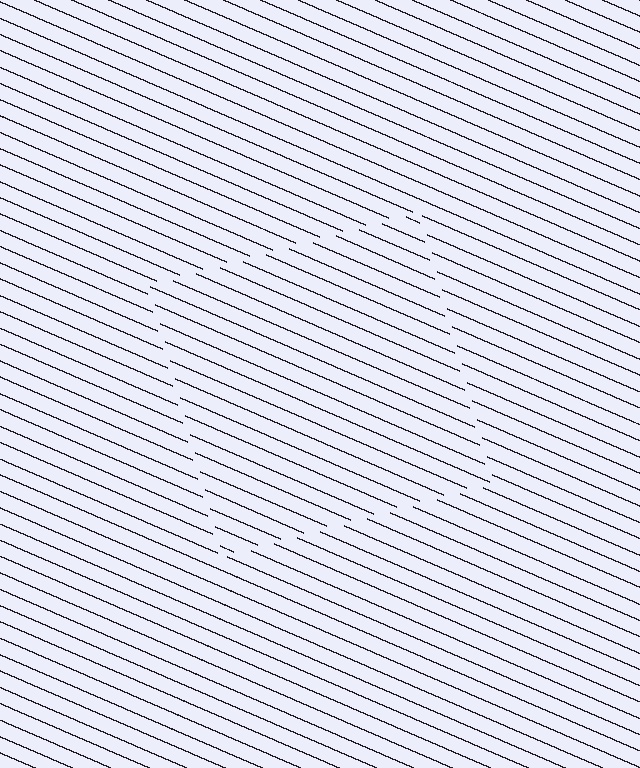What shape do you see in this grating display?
An illusory square. The interior of the shape contains the same grating, shifted by half a period — the contour is defined by the phase discontinuity where line-ends from the inner and outer gratings abut.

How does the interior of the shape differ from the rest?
The interior of the shape contains the same grating, shifted by half a period — the contour is defined by the phase discontinuity where line-ends from the inner and outer gratings abut.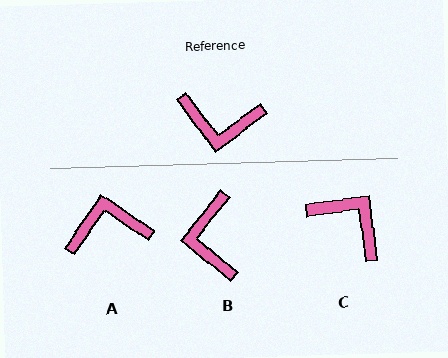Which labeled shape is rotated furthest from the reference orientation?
A, about 161 degrees away.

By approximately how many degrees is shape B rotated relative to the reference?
Approximately 76 degrees clockwise.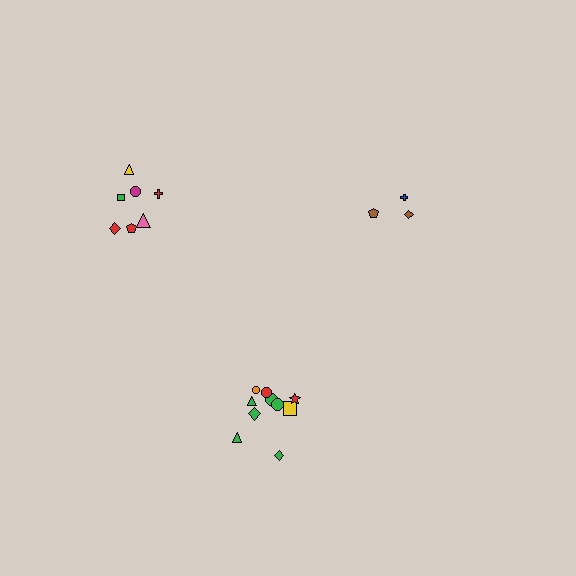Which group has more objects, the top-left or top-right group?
The top-left group.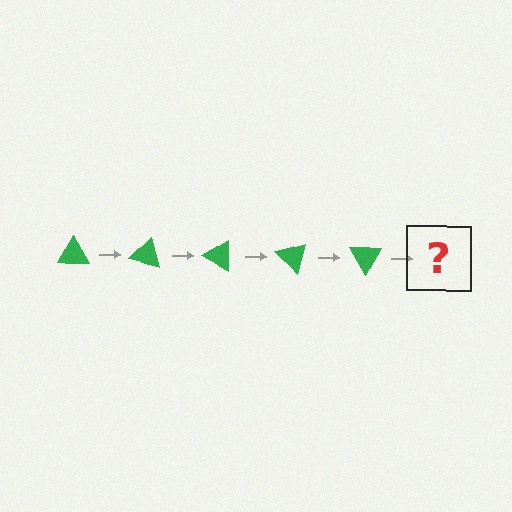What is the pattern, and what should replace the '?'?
The pattern is that the triangle rotates 15 degrees each step. The '?' should be a green triangle rotated 75 degrees.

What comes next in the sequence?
The next element should be a green triangle rotated 75 degrees.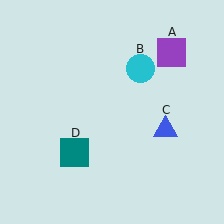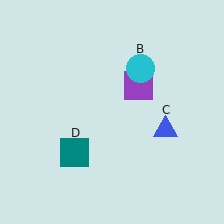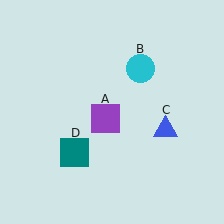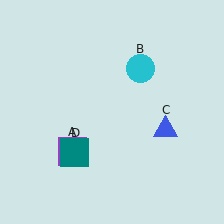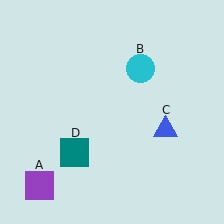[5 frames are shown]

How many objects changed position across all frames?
1 object changed position: purple square (object A).